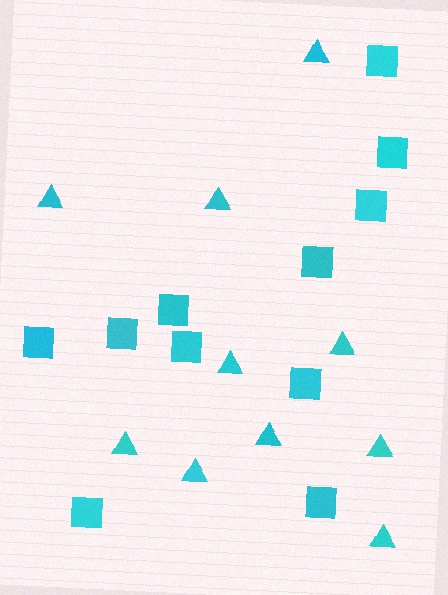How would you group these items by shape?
There are 2 groups: one group of squares (11) and one group of triangles (10).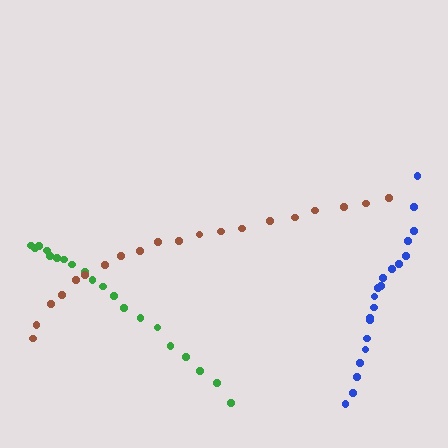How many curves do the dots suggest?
There are 3 distinct paths.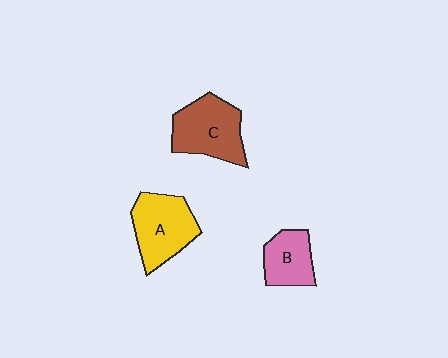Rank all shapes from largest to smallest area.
From largest to smallest: C (brown), A (yellow), B (pink).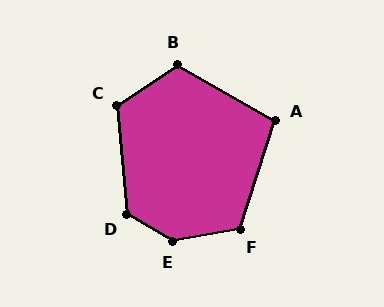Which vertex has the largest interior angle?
E, at approximately 140 degrees.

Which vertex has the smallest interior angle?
A, at approximately 101 degrees.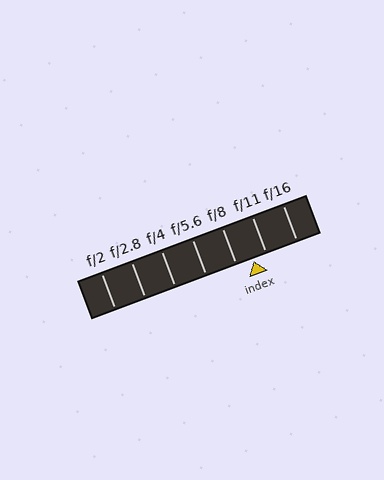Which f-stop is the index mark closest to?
The index mark is closest to f/11.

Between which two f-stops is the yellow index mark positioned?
The index mark is between f/8 and f/11.